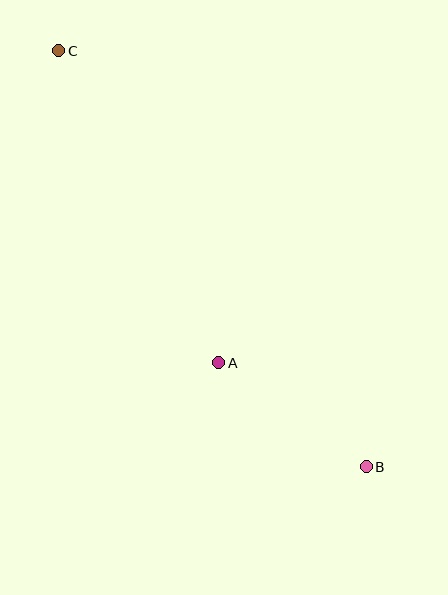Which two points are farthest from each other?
Points B and C are farthest from each other.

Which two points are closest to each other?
Points A and B are closest to each other.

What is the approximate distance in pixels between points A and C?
The distance between A and C is approximately 351 pixels.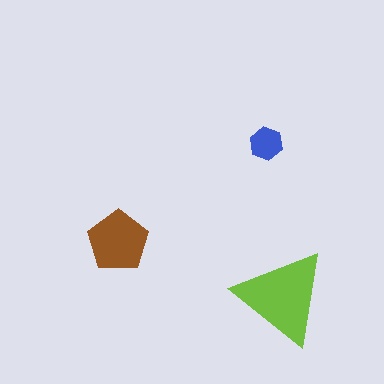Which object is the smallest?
The blue hexagon.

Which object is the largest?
The lime triangle.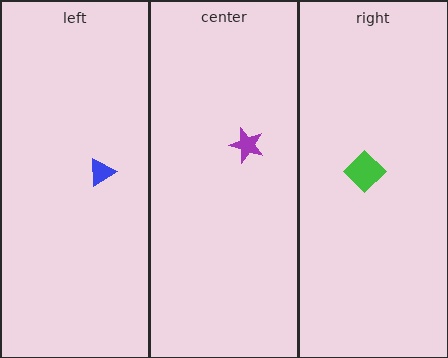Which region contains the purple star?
The center region.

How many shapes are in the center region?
1.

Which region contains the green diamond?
The right region.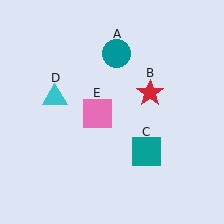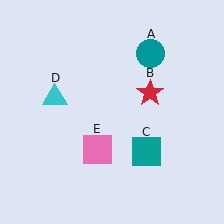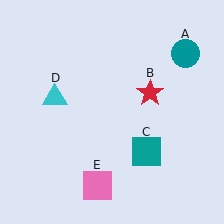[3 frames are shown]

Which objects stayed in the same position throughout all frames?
Red star (object B) and teal square (object C) and cyan triangle (object D) remained stationary.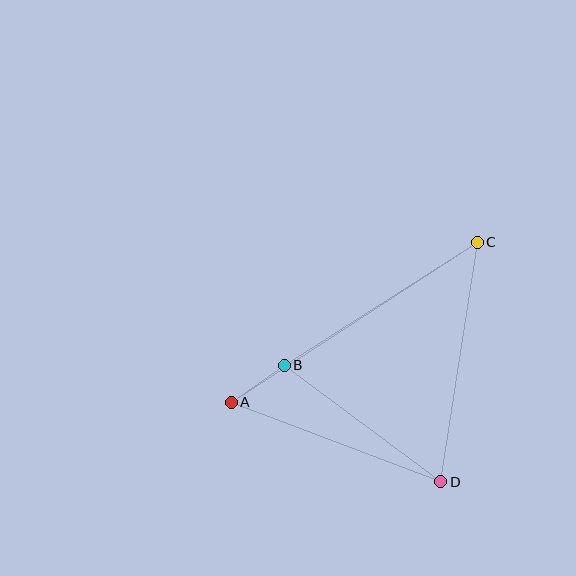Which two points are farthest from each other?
Points A and C are farthest from each other.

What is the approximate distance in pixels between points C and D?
The distance between C and D is approximately 242 pixels.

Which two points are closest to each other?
Points A and B are closest to each other.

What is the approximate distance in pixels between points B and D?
The distance between B and D is approximately 195 pixels.